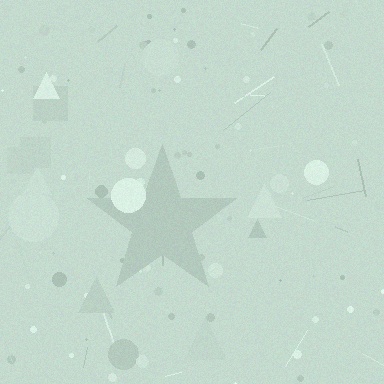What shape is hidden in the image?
A star is hidden in the image.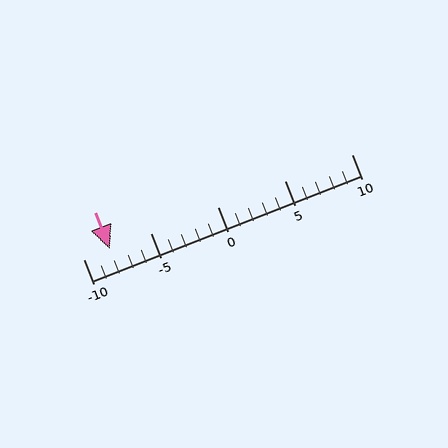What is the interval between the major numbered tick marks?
The major tick marks are spaced 5 units apart.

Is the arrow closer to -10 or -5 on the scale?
The arrow is closer to -10.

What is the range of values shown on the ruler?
The ruler shows values from -10 to 10.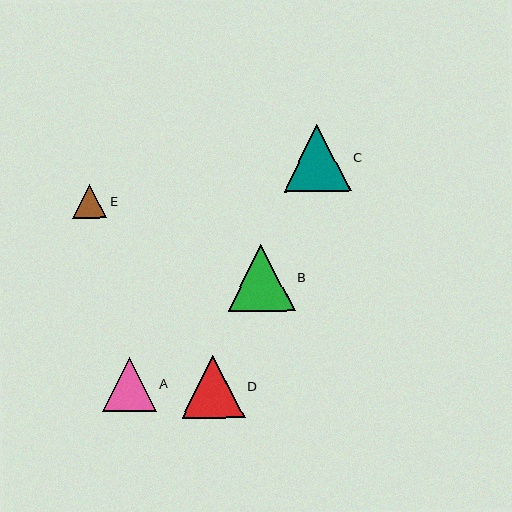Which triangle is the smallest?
Triangle E is the smallest with a size of approximately 34 pixels.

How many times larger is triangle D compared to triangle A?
Triangle D is approximately 1.2 times the size of triangle A.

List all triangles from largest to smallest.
From largest to smallest: B, C, D, A, E.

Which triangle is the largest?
Triangle B is the largest with a size of approximately 67 pixels.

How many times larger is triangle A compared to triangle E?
Triangle A is approximately 1.6 times the size of triangle E.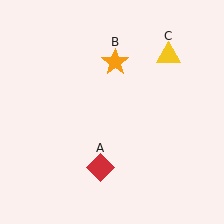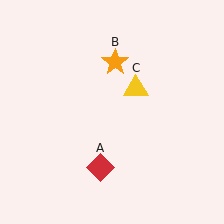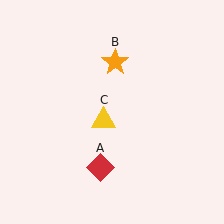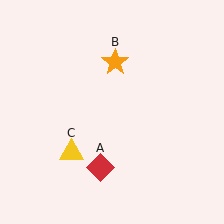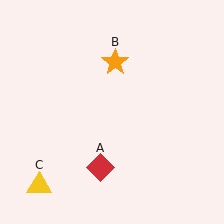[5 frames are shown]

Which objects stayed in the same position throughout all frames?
Red diamond (object A) and orange star (object B) remained stationary.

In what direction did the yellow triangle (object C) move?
The yellow triangle (object C) moved down and to the left.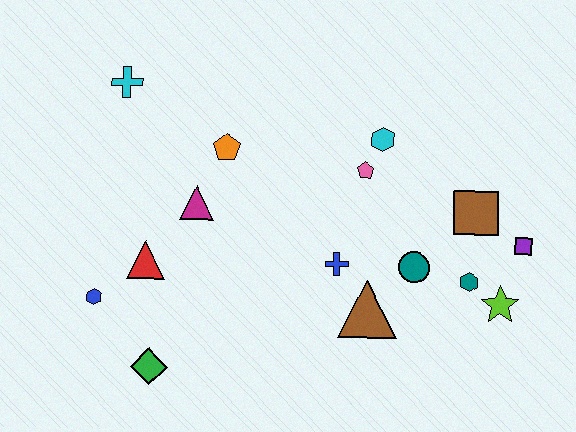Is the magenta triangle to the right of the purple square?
No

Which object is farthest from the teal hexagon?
The cyan cross is farthest from the teal hexagon.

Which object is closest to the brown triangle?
The blue cross is closest to the brown triangle.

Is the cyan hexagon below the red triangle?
No